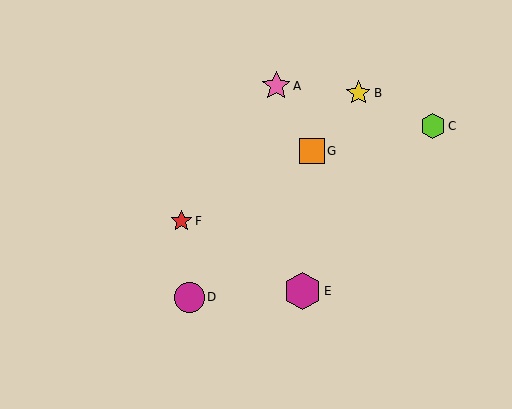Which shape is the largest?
The magenta hexagon (labeled E) is the largest.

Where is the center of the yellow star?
The center of the yellow star is at (358, 93).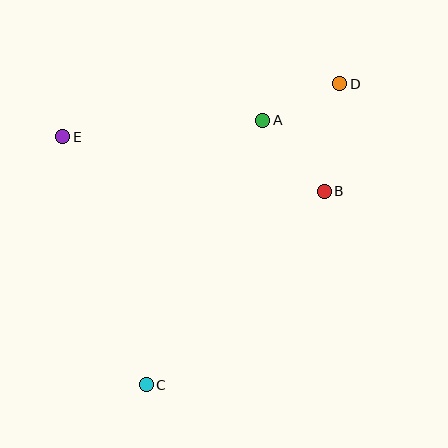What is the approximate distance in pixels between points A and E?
The distance between A and E is approximately 201 pixels.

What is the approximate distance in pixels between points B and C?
The distance between B and C is approximately 263 pixels.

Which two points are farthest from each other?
Points C and D are farthest from each other.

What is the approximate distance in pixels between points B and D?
The distance between B and D is approximately 109 pixels.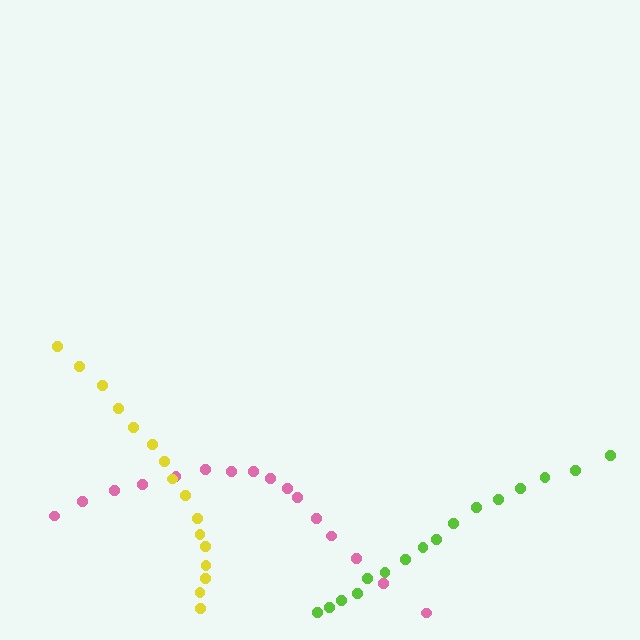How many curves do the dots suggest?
There are 3 distinct paths.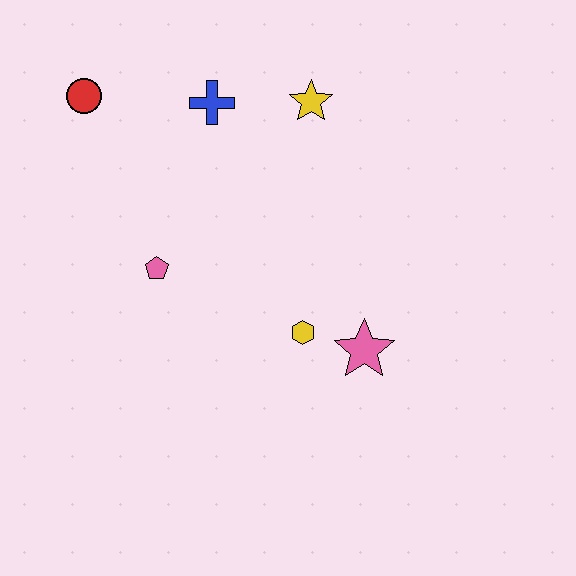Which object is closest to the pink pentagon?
The yellow hexagon is closest to the pink pentagon.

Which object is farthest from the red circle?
The pink star is farthest from the red circle.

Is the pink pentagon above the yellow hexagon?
Yes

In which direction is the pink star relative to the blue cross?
The pink star is below the blue cross.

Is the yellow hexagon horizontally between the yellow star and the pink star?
No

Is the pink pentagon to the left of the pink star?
Yes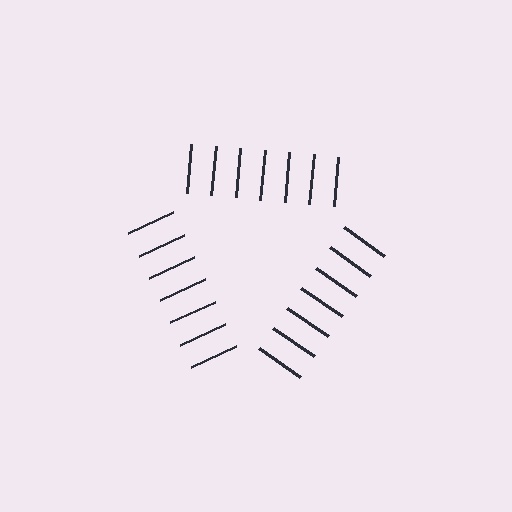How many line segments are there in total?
21 — 7 along each of the 3 edges.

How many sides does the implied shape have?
3 sides — the line-ends trace a triangle.